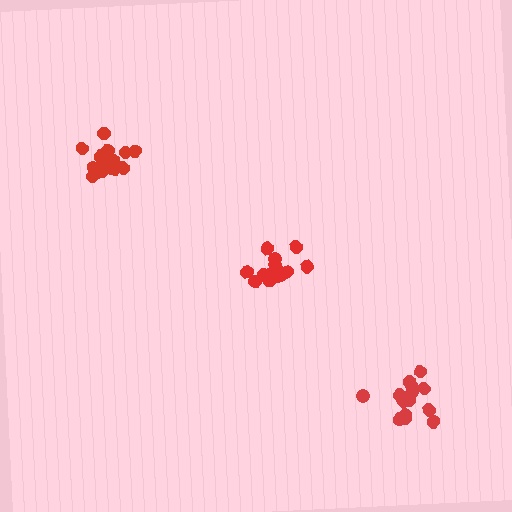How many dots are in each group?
Group 1: 15 dots, Group 2: 15 dots, Group 3: 15 dots (45 total).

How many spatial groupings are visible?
There are 3 spatial groupings.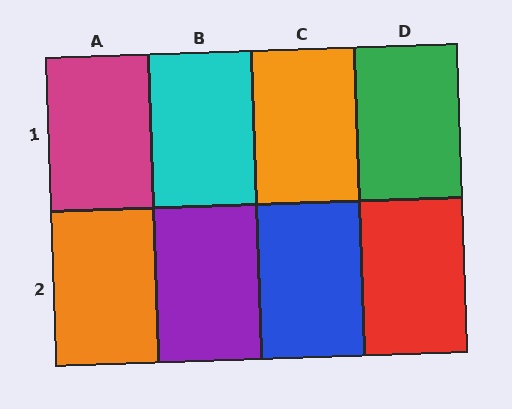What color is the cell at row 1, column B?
Cyan.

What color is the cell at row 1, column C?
Orange.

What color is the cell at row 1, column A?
Magenta.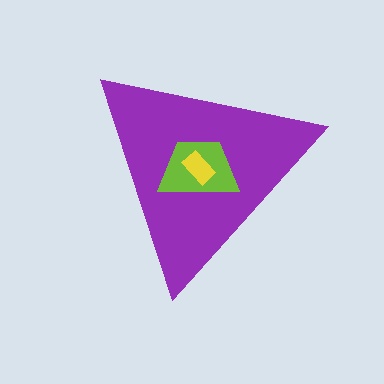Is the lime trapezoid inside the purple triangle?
Yes.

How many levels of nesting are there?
3.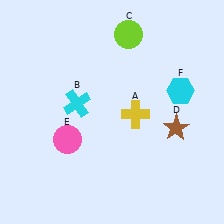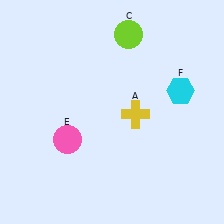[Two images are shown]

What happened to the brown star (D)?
The brown star (D) was removed in Image 2. It was in the bottom-right area of Image 1.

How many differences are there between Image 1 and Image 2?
There are 2 differences between the two images.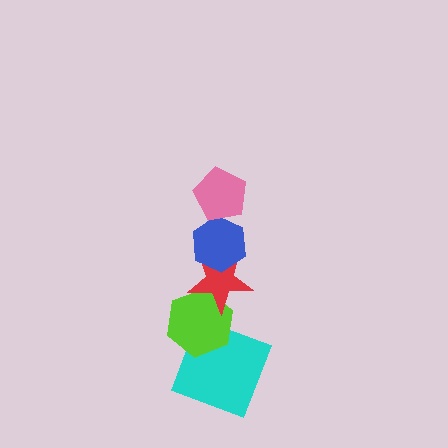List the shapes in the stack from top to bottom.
From top to bottom: the pink pentagon, the blue hexagon, the red star, the lime hexagon, the cyan square.